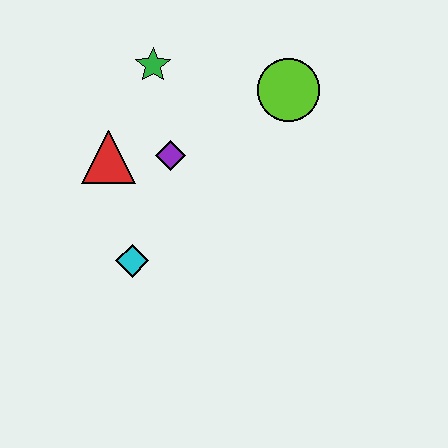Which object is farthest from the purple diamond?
The lime circle is farthest from the purple diamond.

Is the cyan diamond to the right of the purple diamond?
No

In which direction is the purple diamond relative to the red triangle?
The purple diamond is to the right of the red triangle.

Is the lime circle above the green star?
No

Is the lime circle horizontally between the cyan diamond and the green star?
No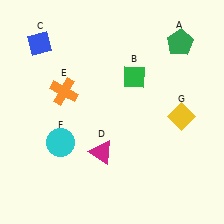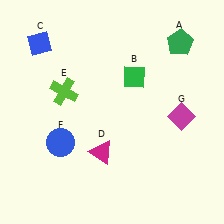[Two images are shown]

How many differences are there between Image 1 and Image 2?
There are 3 differences between the two images.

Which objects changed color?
E changed from orange to lime. F changed from cyan to blue. G changed from yellow to magenta.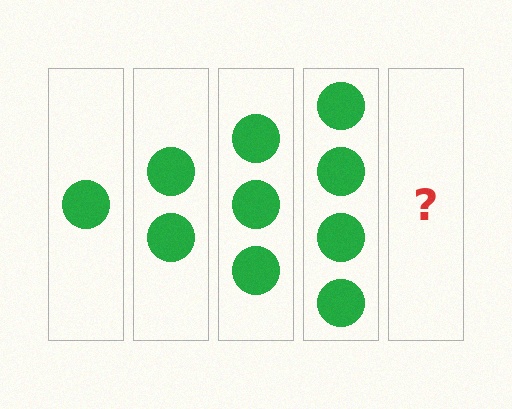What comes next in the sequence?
The next element should be 5 circles.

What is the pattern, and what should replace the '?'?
The pattern is that each step adds one more circle. The '?' should be 5 circles.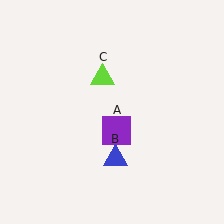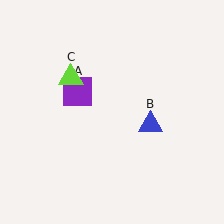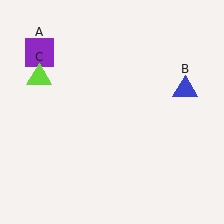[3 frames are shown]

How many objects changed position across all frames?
3 objects changed position: purple square (object A), blue triangle (object B), lime triangle (object C).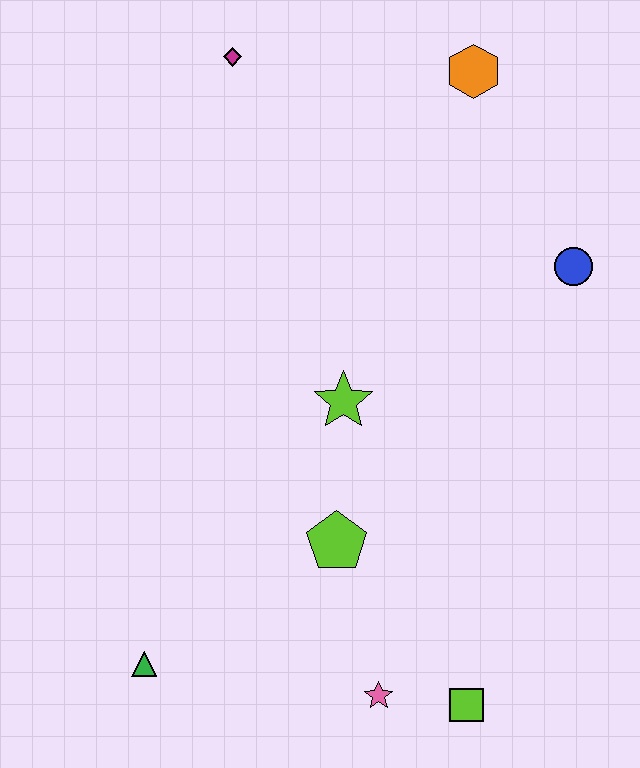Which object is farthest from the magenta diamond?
The lime square is farthest from the magenta diamond.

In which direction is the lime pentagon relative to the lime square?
The lime pentagon is above the lime square.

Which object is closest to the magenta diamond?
The orange hexagon is closest to the magenta diamond.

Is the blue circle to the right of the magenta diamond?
Yes